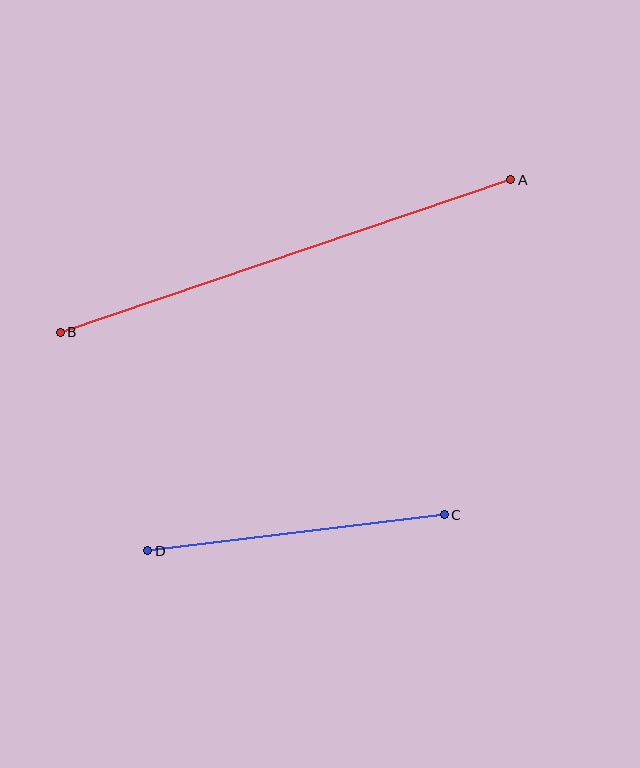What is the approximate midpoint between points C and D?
The midpoint is at approximately (296, 533) pixels.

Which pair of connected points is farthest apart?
Points A and B are farthest apart.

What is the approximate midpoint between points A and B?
The midpoint is at approximately (286, 256) pixels.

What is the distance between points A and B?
The distance is approximately 476 pixels.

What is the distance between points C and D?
The distance is approximately 299 pixels.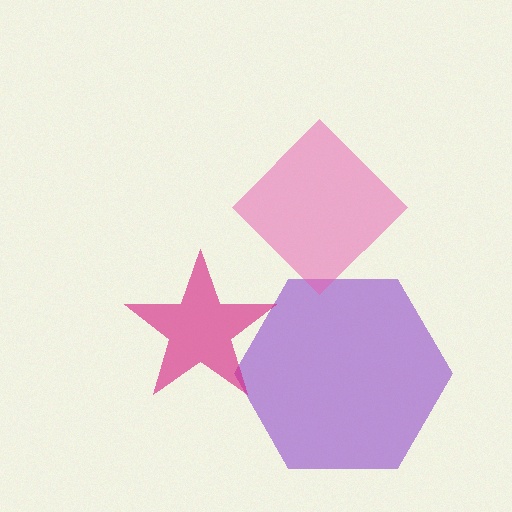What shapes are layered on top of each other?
The layered shapes are: a purple hexagon, a magenta star, a pink diamond.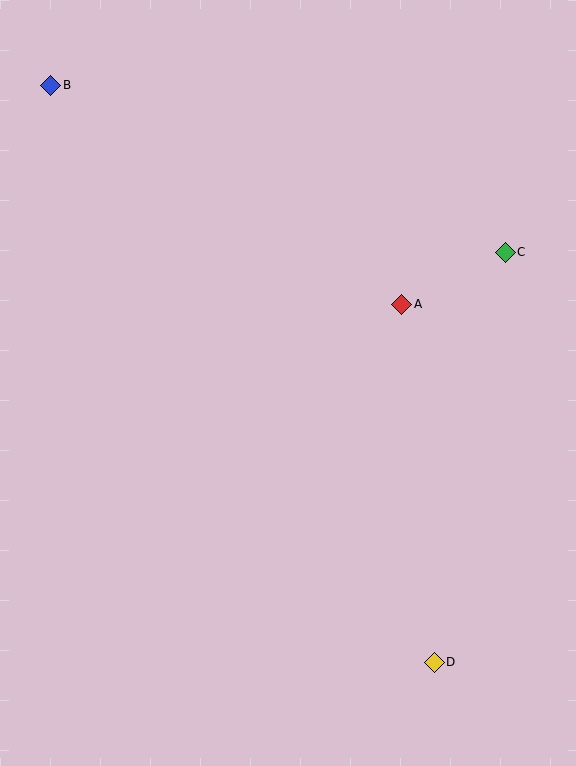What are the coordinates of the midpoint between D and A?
The midpoint between D and A is at (418, 483).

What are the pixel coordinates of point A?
Point A is at (402, 304).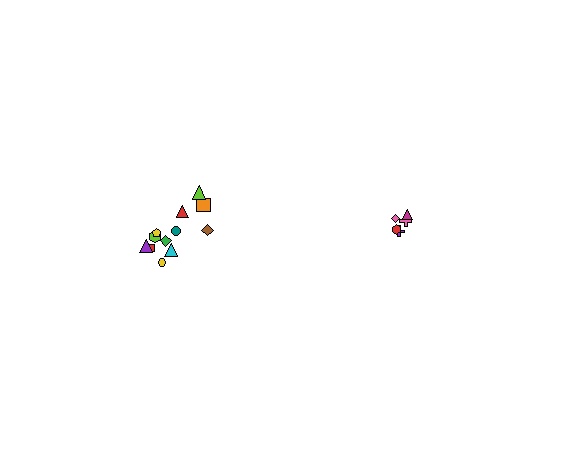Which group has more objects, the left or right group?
The left group.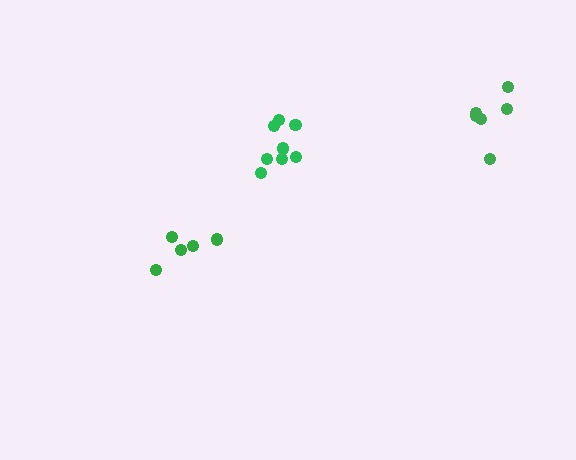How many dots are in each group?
Group 1: 5 dots, Group 2: 8 dots, Group 3: 7 dots (20 total).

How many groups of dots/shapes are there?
There are 3 groups.